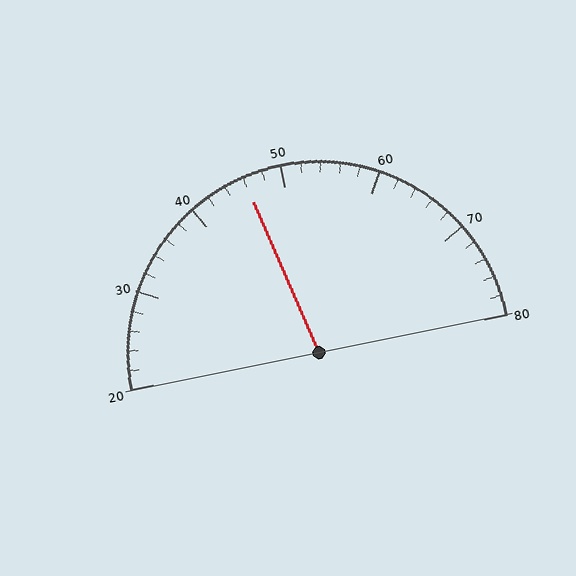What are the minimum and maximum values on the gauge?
The gauge ranges from 20 to 80.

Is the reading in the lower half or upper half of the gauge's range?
The reading is in the lower half of the range (20 to 80).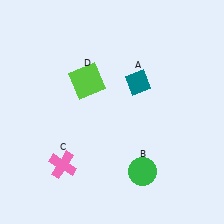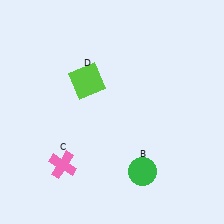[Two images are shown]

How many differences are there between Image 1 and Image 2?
There is 1 difference between the two images.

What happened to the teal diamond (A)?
The teal diamond (A) was removed in Image 2. It was in the top-right area of Image 1.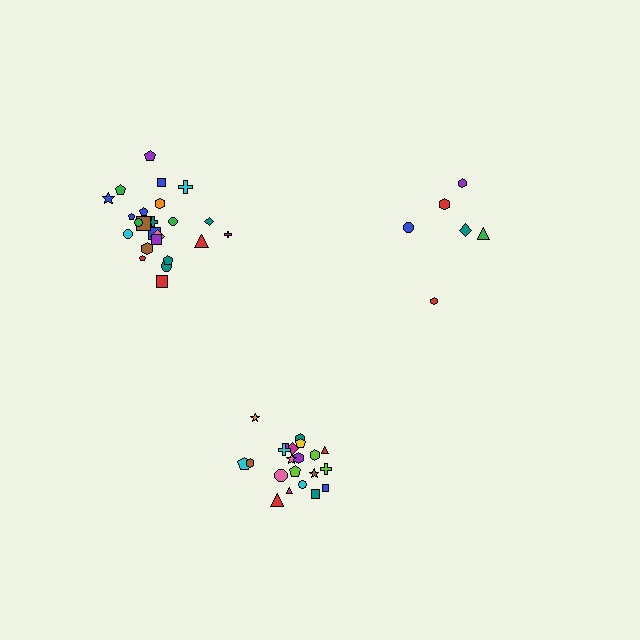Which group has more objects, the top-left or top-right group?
The top-left group.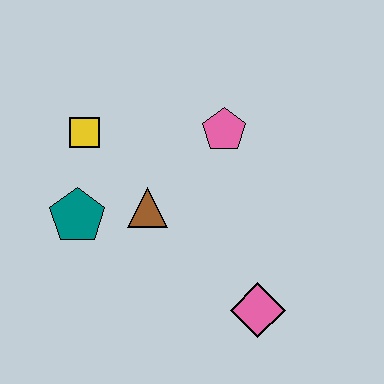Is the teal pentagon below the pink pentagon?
Yes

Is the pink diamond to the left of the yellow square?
No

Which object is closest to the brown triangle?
The teal pentagon is closest to the brown triangle.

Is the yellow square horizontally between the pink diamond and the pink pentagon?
No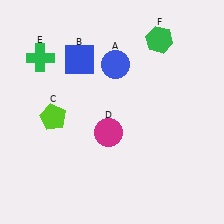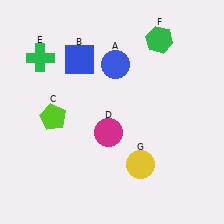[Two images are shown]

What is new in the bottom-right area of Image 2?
A yellow circle (G) was added in the bottom-right area of Image 2.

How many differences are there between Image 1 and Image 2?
There is 1 difference between the two images.